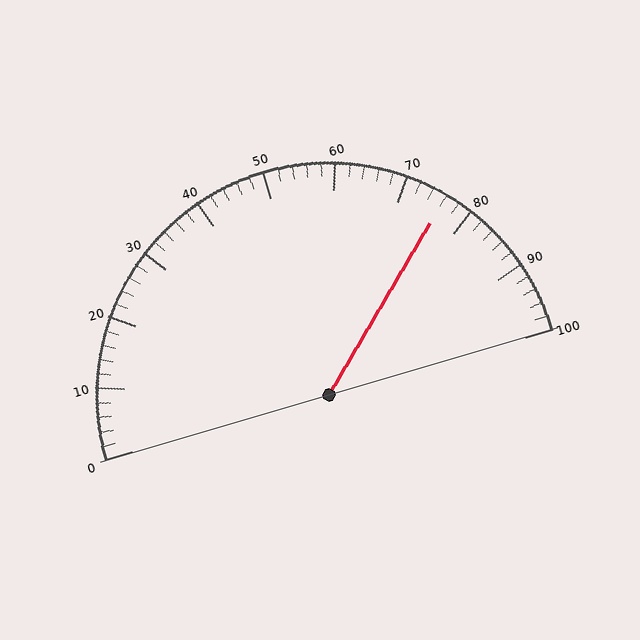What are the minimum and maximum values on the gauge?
The gauge ranges from 0 to 100.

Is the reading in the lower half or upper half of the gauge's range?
The reading is in the upper half of the range (0 to 100).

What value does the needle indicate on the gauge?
The needle indicates approximately 76.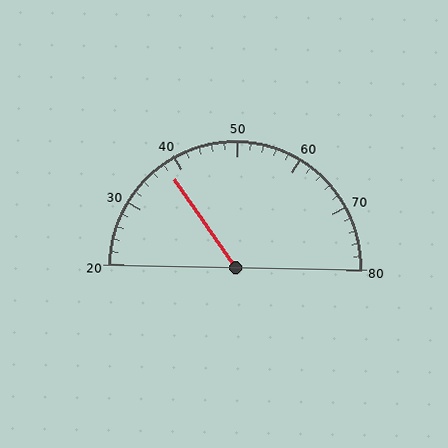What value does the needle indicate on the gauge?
The needle indicates approximately 38.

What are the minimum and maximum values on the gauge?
The gauge ranges from 20 to 80.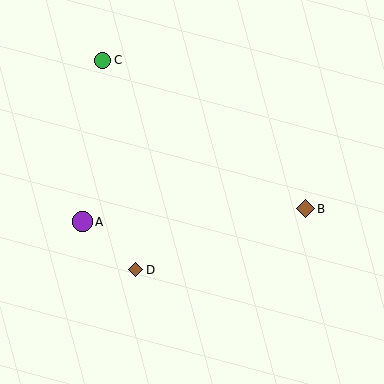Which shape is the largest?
The purple circle (labeled A) is the largest.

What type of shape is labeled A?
Shape A is a purple circle.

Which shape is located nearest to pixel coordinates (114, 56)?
The green circle (labeled C) at (102, 60) is nearest to that location.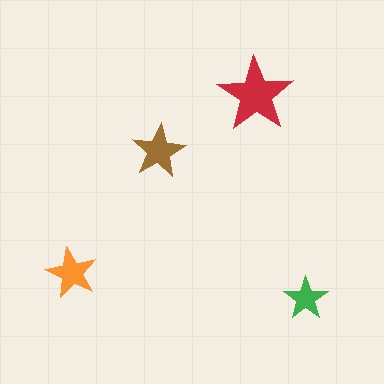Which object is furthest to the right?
The green star is rightmost.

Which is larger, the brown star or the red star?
The red one.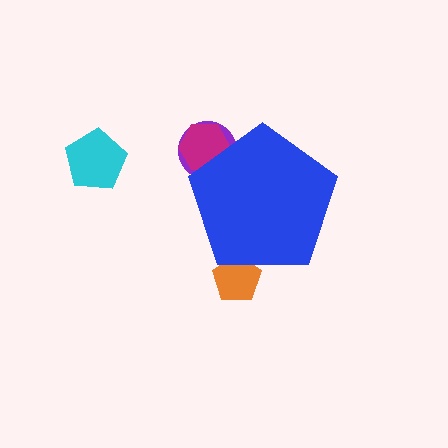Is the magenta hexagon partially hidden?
Yes, the magenta hexagon is partially hidden behind the blue pentagon.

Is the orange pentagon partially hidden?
Yes, the orange pentagon is partially hidden behind the blue pentagon.